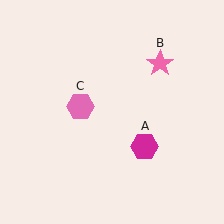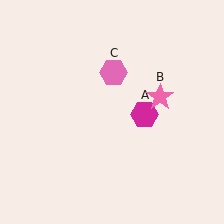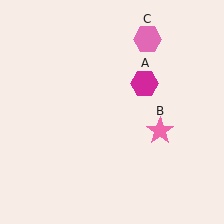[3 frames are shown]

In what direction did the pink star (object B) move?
The pink star (object B) moved down.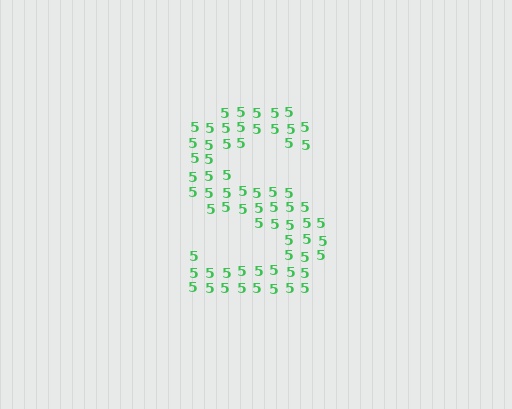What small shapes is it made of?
It is made of small digit 5's.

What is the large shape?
The large shape is the letter S.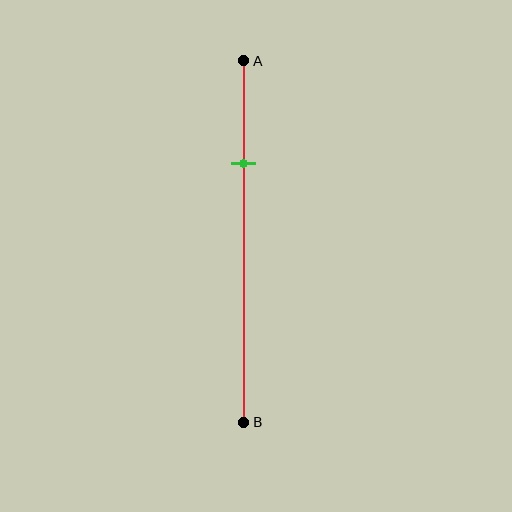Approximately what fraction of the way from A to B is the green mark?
The green mark is approximately 30% of the way from A to B.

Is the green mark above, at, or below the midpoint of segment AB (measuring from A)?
The green mark is above the midpoint of segment AB.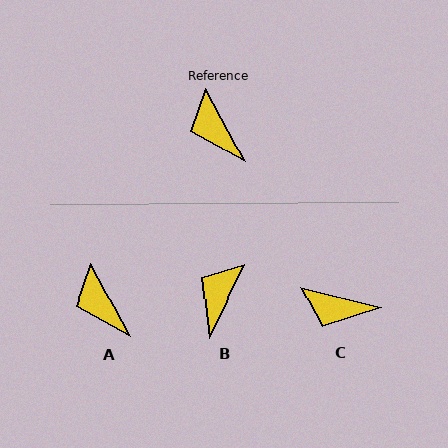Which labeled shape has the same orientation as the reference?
A.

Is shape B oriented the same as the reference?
No, it is off by about 54 degrees.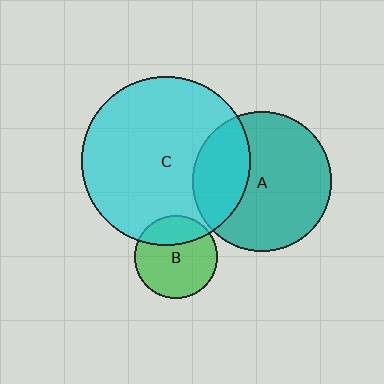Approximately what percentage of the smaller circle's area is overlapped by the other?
Approximately 30%.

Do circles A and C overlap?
Yes.